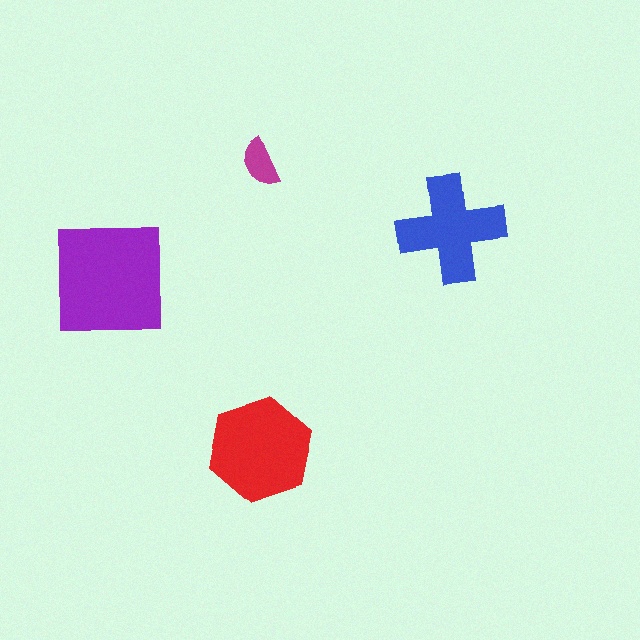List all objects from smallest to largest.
The magenta semicircle, the blue cross, the red hexagon, the purple square.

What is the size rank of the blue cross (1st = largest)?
3rd.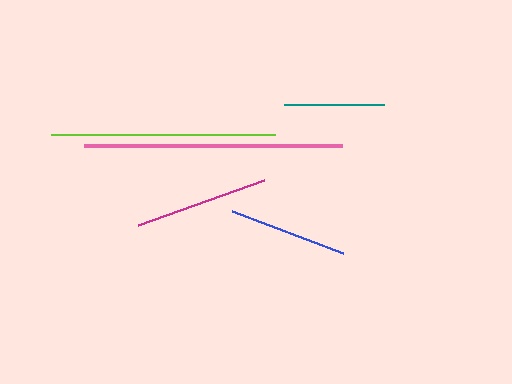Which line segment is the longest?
The pink line is the longest at approximately 258 pixels.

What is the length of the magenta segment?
The magenta segment is approximately 134 pixels long.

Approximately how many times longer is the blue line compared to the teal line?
The blue line is approximately 1.2 times the length of the teal line.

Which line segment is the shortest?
The teal line is the shortest at approximately 99 pixels.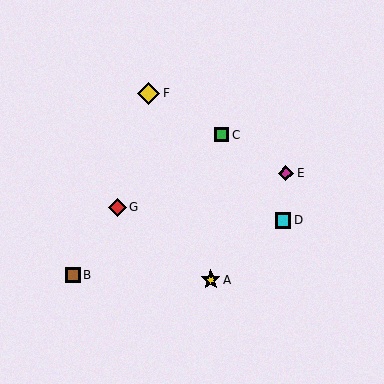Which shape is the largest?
The yellow diamond (labeled F) is the largest.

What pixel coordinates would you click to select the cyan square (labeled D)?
Click at (283, 220) to select the cyan square D.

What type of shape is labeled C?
Shape C is a green square.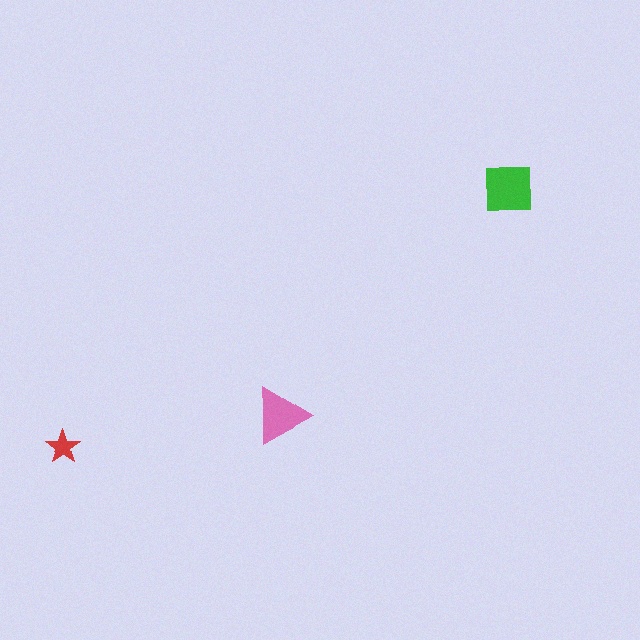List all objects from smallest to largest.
The red star, the pink triangle, the green square.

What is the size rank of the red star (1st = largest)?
3rd.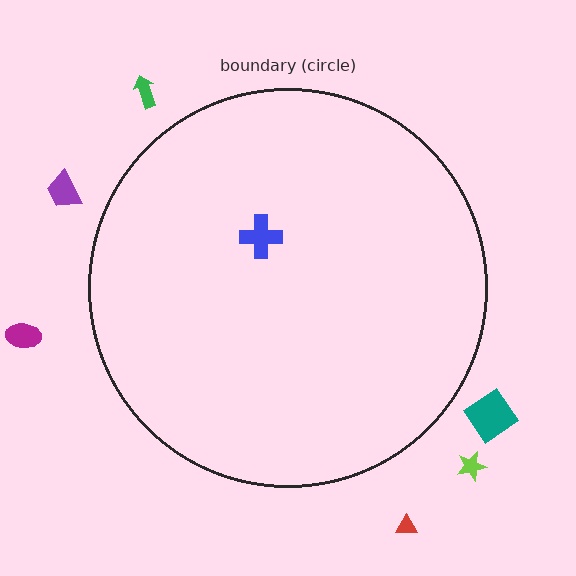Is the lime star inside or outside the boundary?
Outside.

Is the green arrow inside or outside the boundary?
Outside.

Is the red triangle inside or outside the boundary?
Outside.